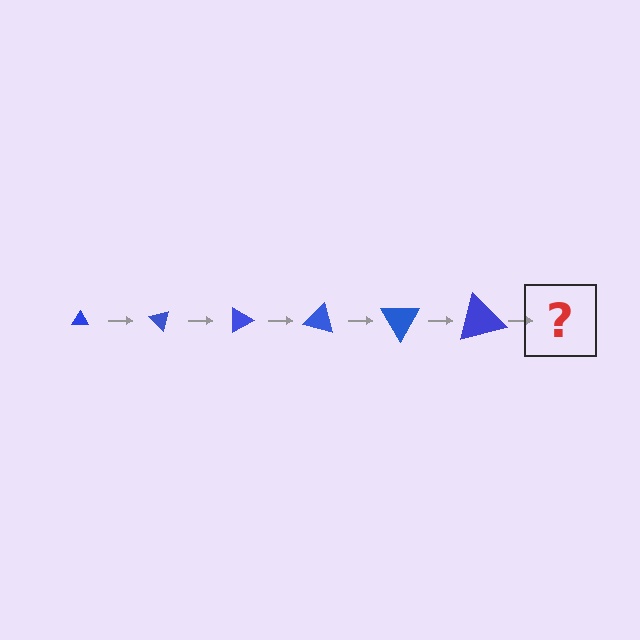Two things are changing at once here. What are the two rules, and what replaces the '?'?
The two rules are that the triangle grows larger each step and it rotates 45 degrees each step. The '?' should be a triangle, larger than the previous one and rotated 270 degrees from the start.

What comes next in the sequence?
The next element should be a triangle, larger than the previous one and rotated 270 degrees from the start.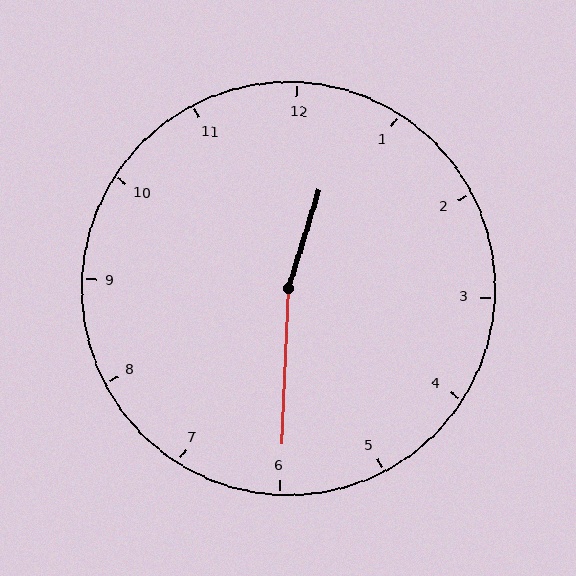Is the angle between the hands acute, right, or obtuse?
It is obtuse.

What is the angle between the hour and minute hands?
Approximately 165 degrees.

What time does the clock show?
12:30.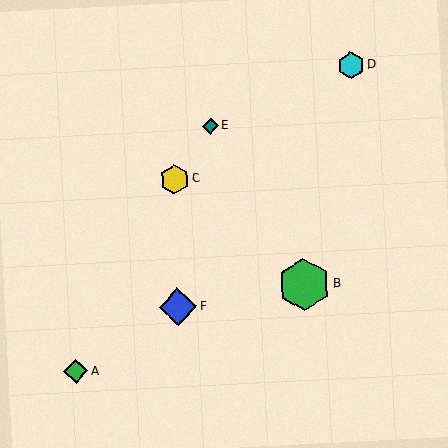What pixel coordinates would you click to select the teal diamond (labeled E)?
Click at (211, 126) to select the teal diamond E.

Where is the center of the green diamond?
The center of the green diamond is at (76, 371).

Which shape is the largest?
The green hexagon (labeled B) is the largest.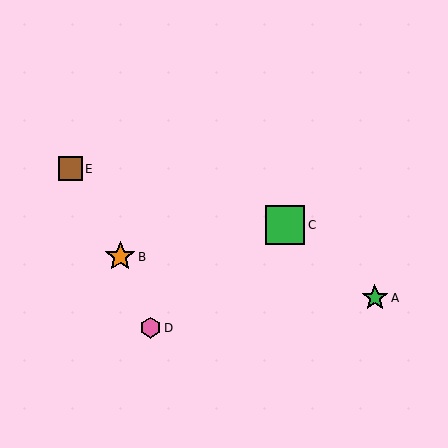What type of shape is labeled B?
Shape B is an orange star.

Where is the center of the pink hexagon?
The center of the pink hexagon is at (151, 328).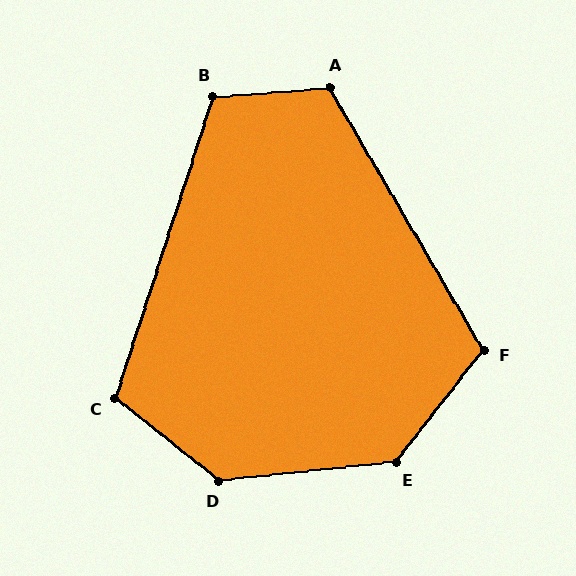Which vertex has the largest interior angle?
D, at approximately 135 degrees.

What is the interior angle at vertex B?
Approximately 113 degrees (obtuse).